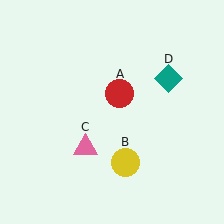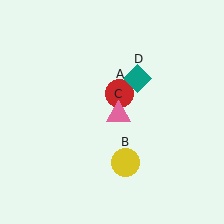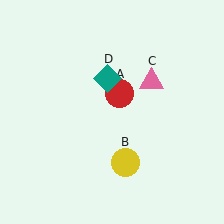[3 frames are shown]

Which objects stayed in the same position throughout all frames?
Red circle (object A) and yellow circle (object B) remained stationary.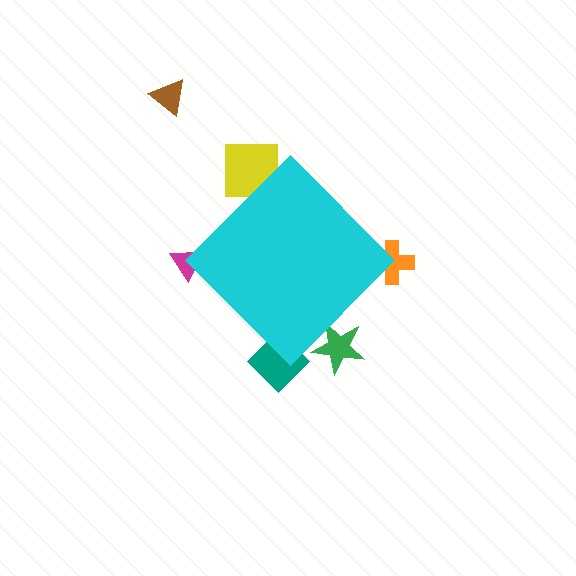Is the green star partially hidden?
Yes, the green star is partially hidden behind the cyan diamond.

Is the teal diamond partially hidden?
Yes, the teal diamond is partially hidden behind the cyan diamond.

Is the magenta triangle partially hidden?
Yes, the magenta triangle is partially hidden behind the cyan diamond.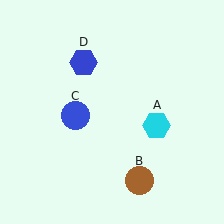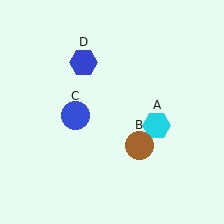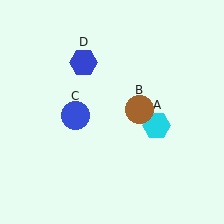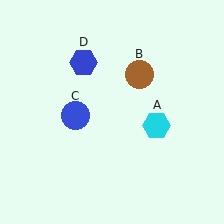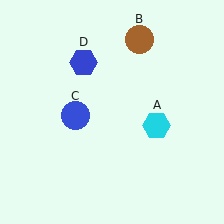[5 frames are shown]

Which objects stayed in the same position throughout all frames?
Cyan hexagon (object A) and blue circle (object C) and blue hexagon (object D) remained stationary.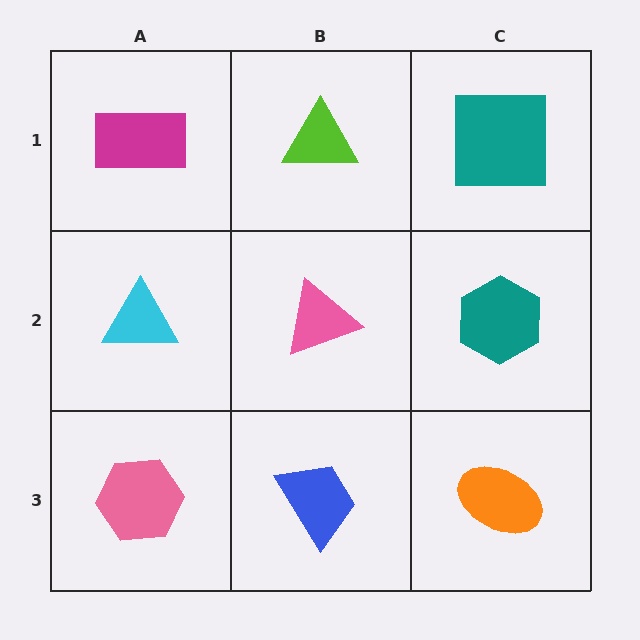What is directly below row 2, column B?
A blue trapezoid.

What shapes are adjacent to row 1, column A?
A cyan triangle (row 2, column A), a lime triangle (row 1, column B).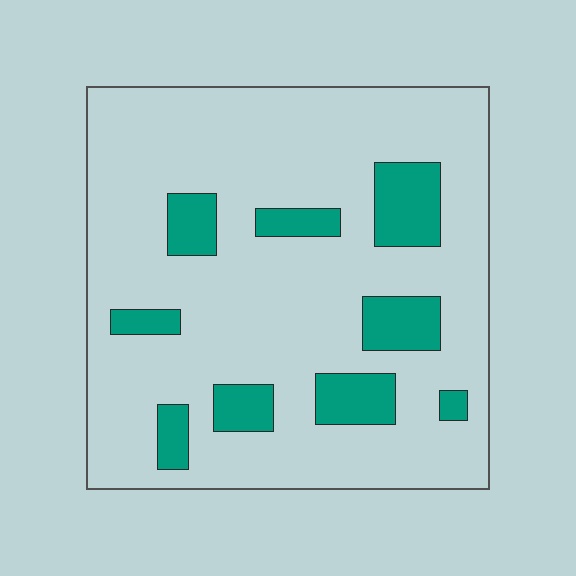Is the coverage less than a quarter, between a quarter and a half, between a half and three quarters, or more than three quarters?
Less than a quarter.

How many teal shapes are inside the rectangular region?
9.